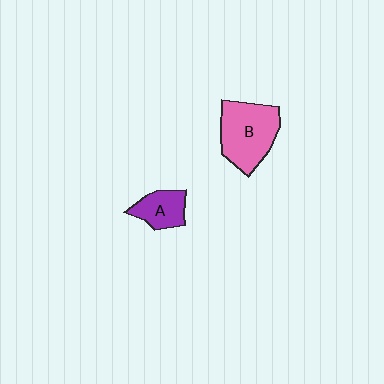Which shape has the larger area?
Shape B (pink).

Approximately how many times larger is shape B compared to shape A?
Approximately 2.0 times.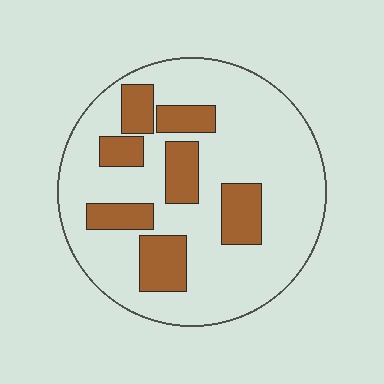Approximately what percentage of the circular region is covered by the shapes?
Approximately 25%.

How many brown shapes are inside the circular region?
7.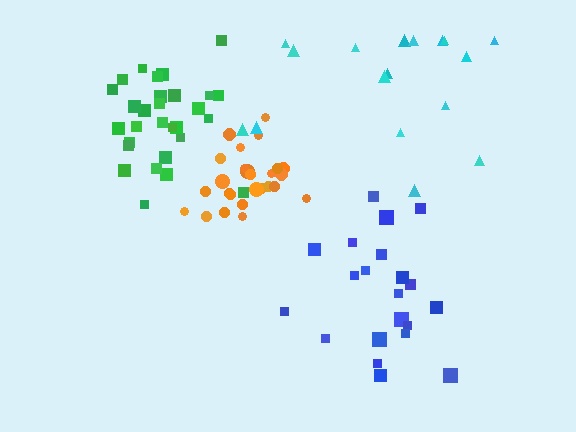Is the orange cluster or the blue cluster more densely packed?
Orange.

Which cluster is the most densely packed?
Orange.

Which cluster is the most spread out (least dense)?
Cyan.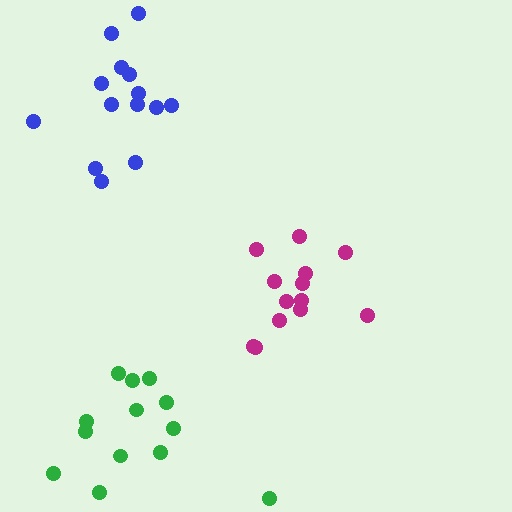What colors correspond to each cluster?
The clusters are colored: magenta, blue, green.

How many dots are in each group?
Group 1: 13 dots, Group 2: 14 dots, Group 3: 13 dots (40 total).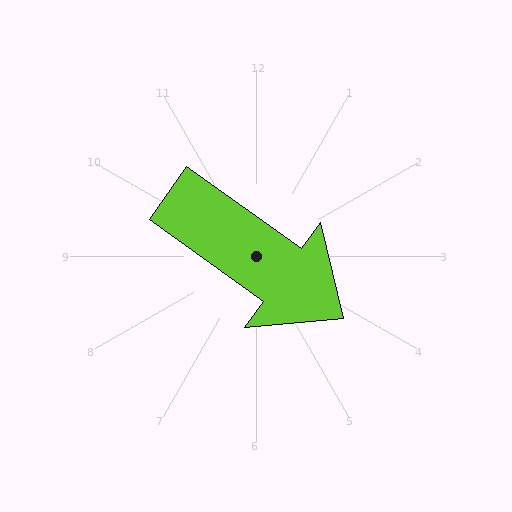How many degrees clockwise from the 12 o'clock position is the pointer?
Approximately 126 degrees.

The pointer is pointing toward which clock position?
Roughly 4 o'clock.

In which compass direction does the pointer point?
Southeast.